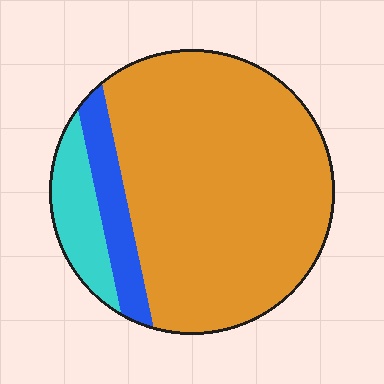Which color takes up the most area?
Orange, at roughly 80%.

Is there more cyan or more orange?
Orange.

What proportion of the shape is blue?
Blue takes up about one tenth (1/10) of the shape.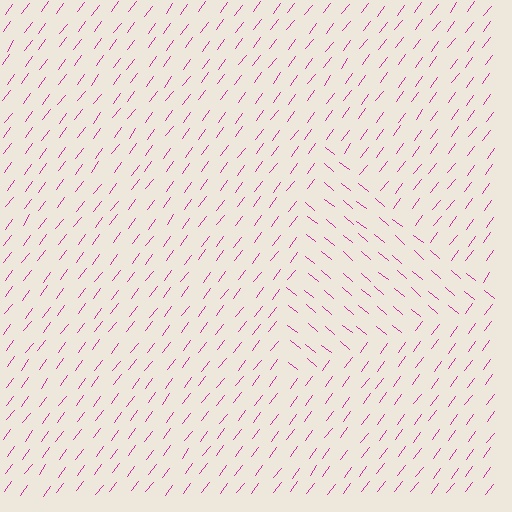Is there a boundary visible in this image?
Yes, there is a texture boundary formed by a change in line orientation.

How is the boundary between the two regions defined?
The boundary is defined purely by a change in line orientation (approximately 87 degrees difference). All lines are the same color and thickness.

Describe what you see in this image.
The image is filled with small magenta line segments. A triangle region in the image has lines oriented differently from the surrounding lines, creating a visible texture boundary.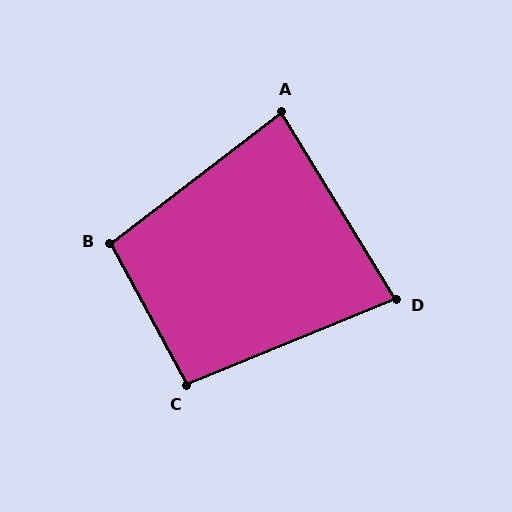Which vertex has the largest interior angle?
B, at approximately 99 degrees.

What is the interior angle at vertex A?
Approximately 84 degrees (acute).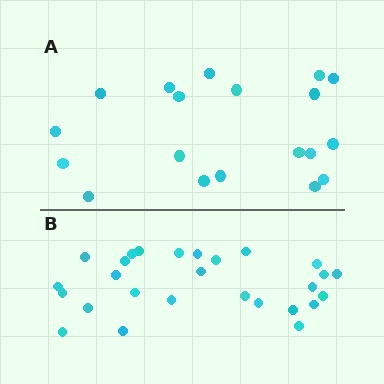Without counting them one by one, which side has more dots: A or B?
Region B (the bottom region) has more dots.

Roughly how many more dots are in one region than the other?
Region B has roughly 8 or so more dots than region A.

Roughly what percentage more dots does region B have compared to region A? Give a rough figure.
About 40% more.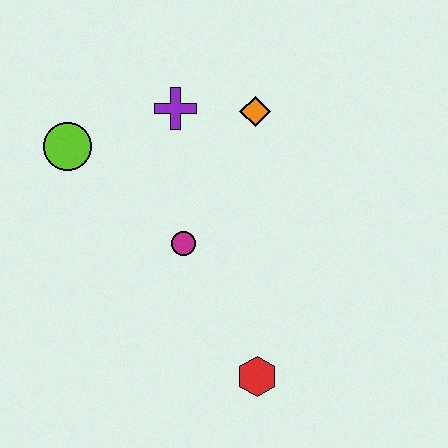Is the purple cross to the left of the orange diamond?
Yes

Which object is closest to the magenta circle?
The purple cross is closest to the magenta circle.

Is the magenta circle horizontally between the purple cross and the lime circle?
No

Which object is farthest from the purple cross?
The red hexagon is farthest from the purple cross.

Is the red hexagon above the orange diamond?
No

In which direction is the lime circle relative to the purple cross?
The lime circle is to the left of the purple cross.